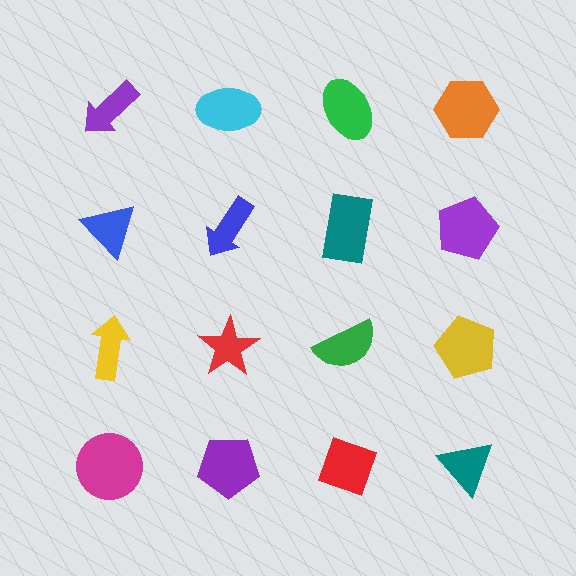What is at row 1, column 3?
A green ellipse.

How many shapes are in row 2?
4 shapes.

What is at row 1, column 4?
An orange hexagon.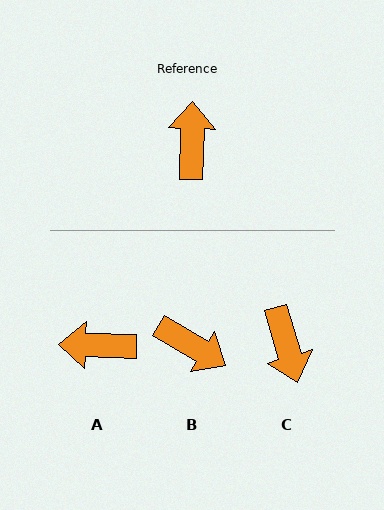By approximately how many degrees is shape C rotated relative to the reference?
Approximately 162 degrees clockwise.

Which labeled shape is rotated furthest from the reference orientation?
C, about 162 degrees away.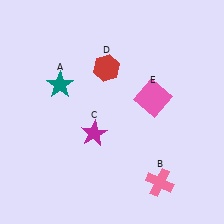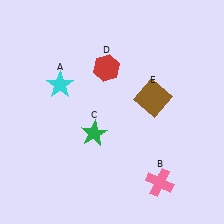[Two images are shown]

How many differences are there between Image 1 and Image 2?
There are 3 differences between the two images.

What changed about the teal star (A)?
In Image 1, A is teal. In Image 2, it changed to cyan.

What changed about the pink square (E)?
In Image 1, E is pink. In Image 2, it changed to brown.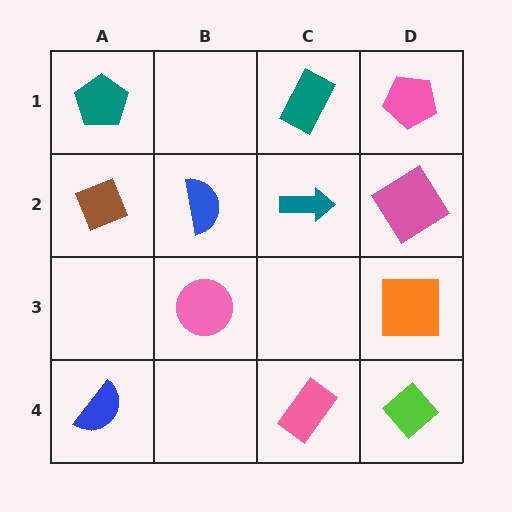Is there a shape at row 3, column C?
No, that cell is empty.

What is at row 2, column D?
A pink diamond.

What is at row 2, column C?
A teal arrow.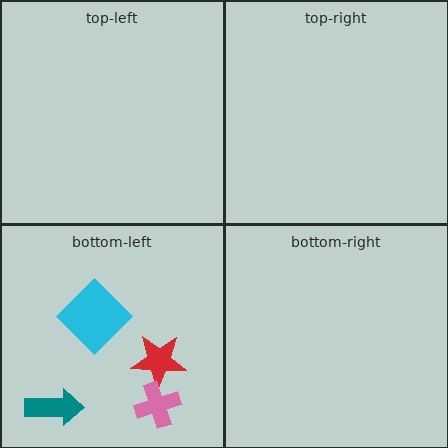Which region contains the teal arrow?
The bottom-left region.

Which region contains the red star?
The bottom-left region.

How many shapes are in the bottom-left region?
4.